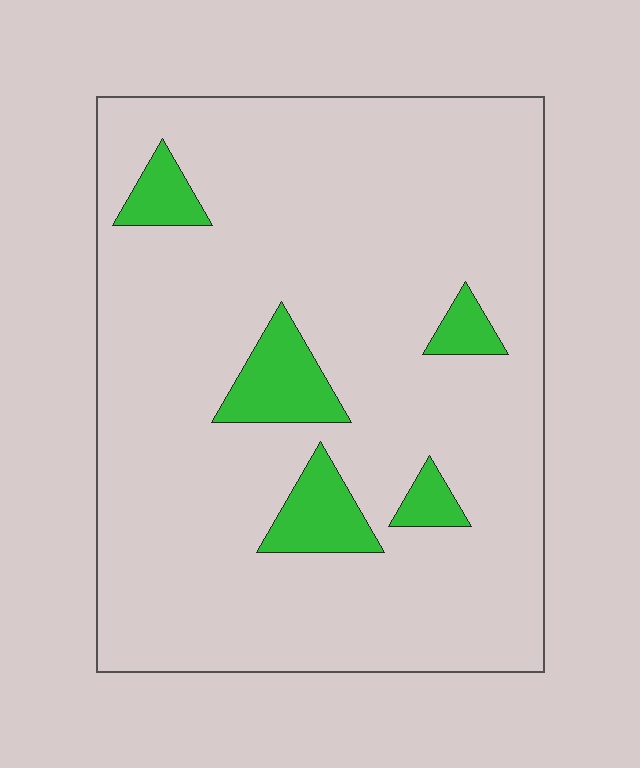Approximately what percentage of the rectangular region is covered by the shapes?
Approximately 10%.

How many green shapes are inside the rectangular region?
5.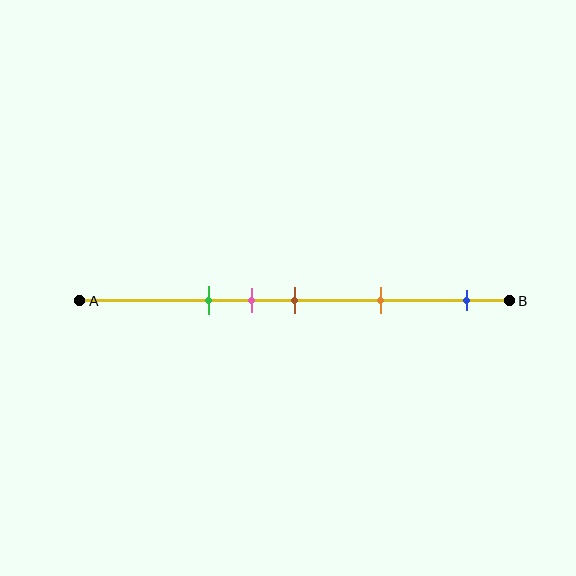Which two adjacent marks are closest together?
The pink and brown marks are the closest adjacent pair.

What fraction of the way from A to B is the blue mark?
The blue mark is approximately 90% (0.9) of the way from A to B.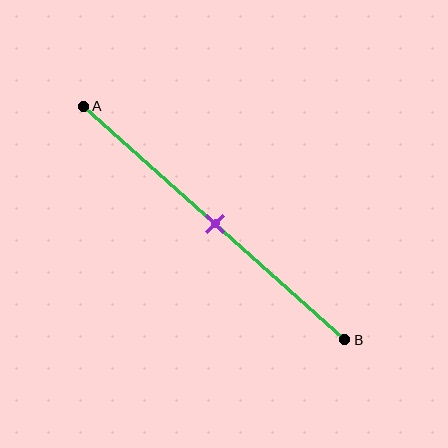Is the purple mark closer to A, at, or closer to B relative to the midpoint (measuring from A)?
The purple mark is approximately at the midpoint of segment AB.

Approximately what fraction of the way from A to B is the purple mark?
The purple mark is approximately 50% of the way from A to B.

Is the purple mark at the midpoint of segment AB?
Yes, the mark is approximately at the midpoint.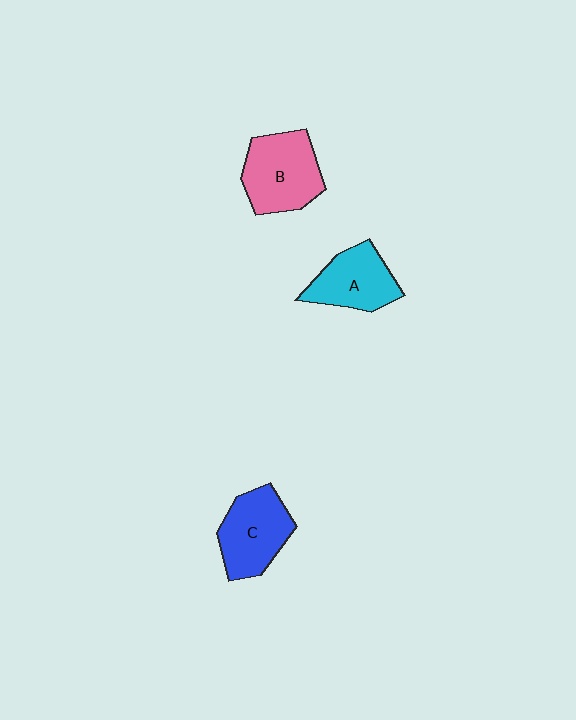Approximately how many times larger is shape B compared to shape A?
Approximately 1.2 times.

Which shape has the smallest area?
Shape A (cyan).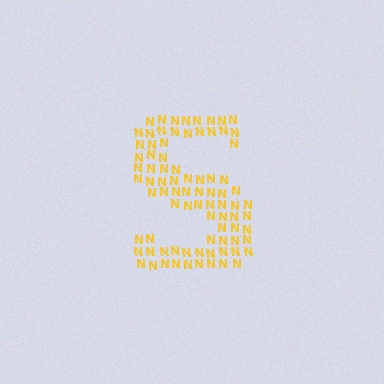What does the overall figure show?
The overall figure shows the letter S.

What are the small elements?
The small elements are letter N's.